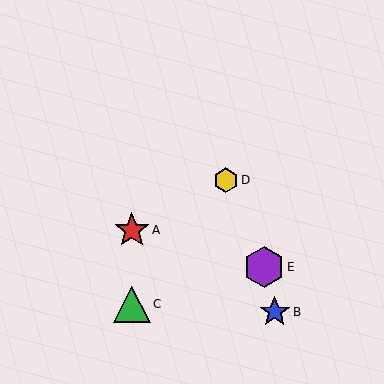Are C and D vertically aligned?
No, C is at x≈132 and D is at x≈226.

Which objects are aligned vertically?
Objects A, C are aligned vertically.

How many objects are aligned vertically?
2 objects (A, C) are aligned vertically.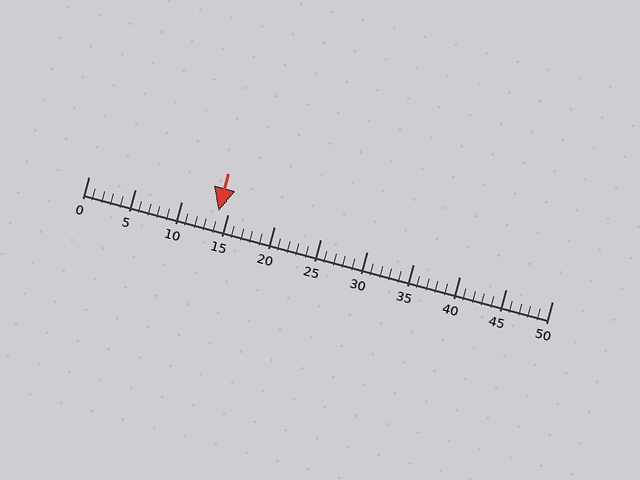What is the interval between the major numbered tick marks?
The major tick marks are spaced 5 units apart.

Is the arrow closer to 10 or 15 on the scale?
The arrow is closer to 15.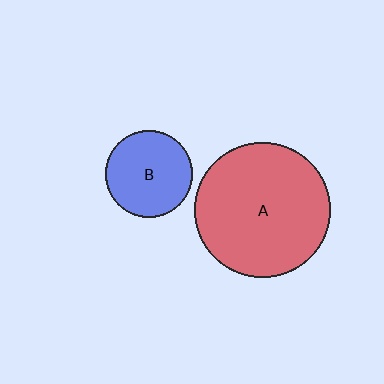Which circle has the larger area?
Circle A (red).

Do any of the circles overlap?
No, none of the circles overlap.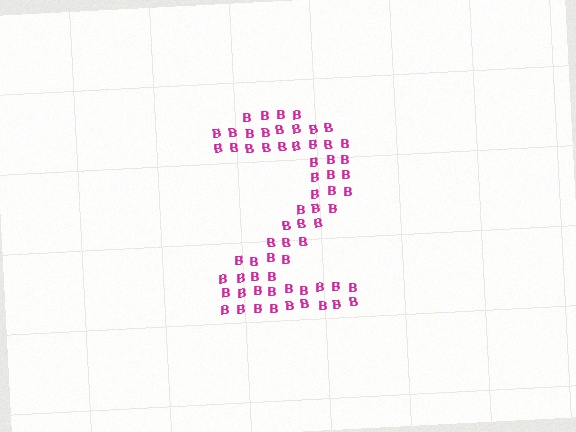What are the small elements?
The small elements are letter B's.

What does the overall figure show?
The overall figure shows the digit 2.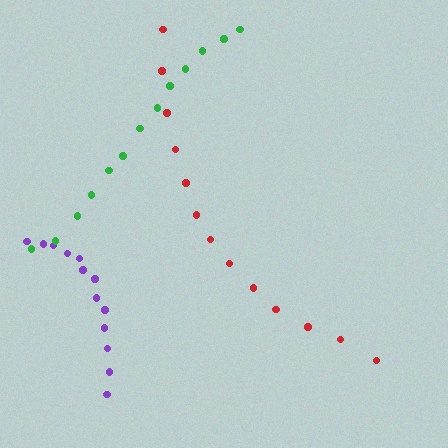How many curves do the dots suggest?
There are 3 distinct paths.